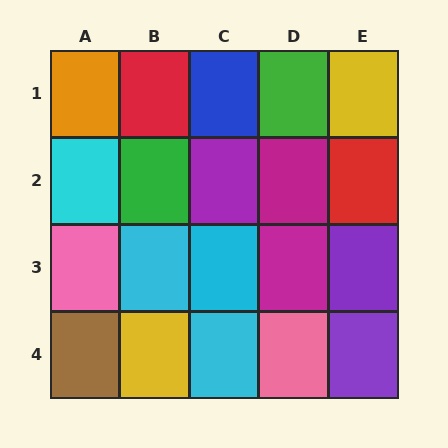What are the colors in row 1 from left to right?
Orange, red, blue, green, yellow.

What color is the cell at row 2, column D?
Magenta.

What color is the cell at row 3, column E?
Purple.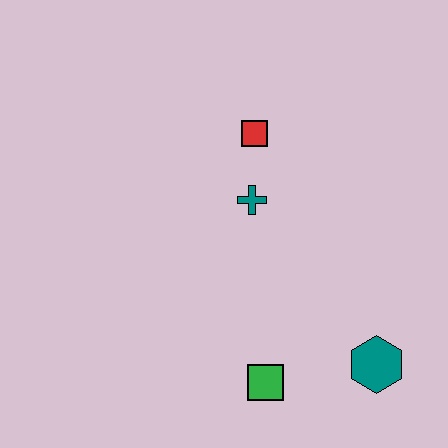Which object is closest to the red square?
The teal cross is closest to the red square.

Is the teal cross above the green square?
Yes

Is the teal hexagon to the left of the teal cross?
No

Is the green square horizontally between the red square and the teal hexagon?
Yes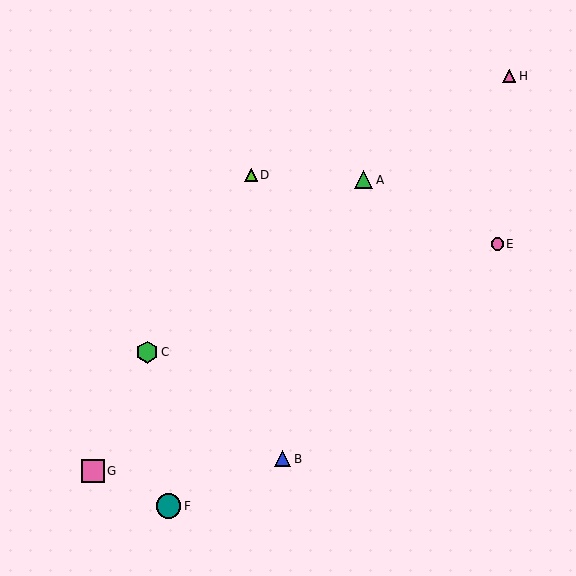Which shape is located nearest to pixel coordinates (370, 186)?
The green triangle (labeled A) at (364, 180) is nearest to that location.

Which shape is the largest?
The teal circle (labeled F) is the largest.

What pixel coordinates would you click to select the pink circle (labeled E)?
Click at (497, 244) to select the pink circle E.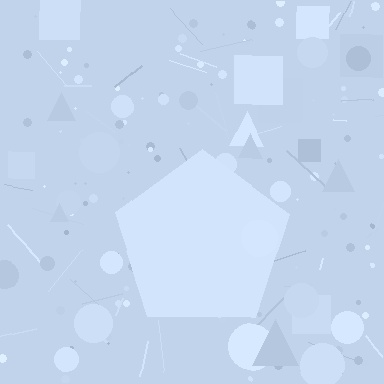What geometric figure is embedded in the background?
A pentagon is embedded in the background.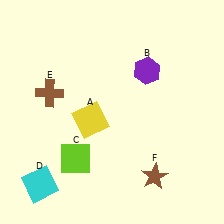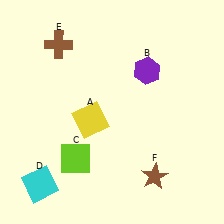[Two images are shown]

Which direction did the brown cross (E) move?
The brown cross (E) moved up.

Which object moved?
The brown cross (E) moved up.